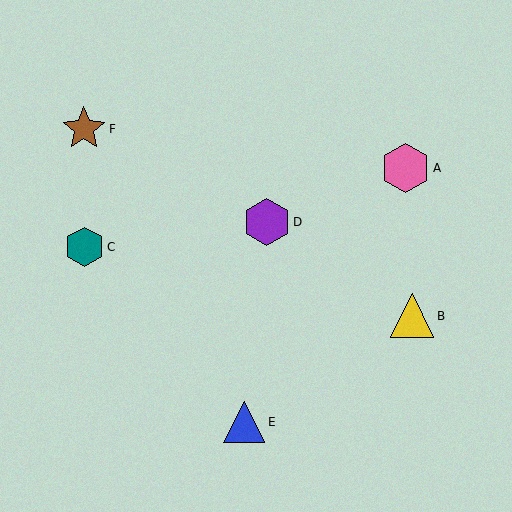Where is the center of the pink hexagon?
The center of the pink hexagon is at (405, 168).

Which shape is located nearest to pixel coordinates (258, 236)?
The purple hexagon (labeled D) at (267, 222) is nearest to that location.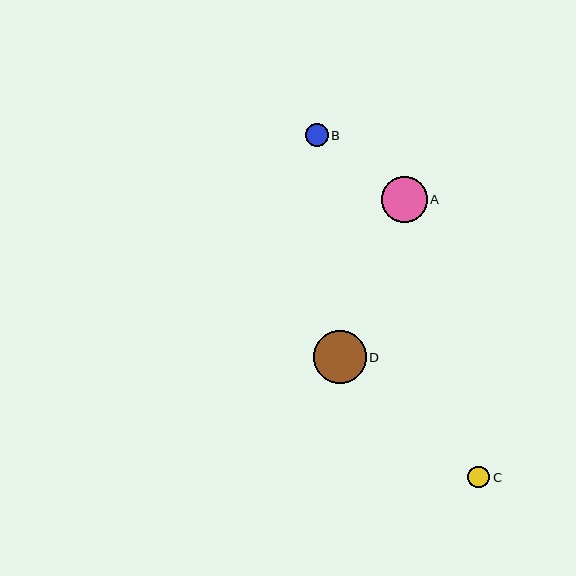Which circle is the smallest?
Circle C is the smallest with a size of approximately 22 pixels.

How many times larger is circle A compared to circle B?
Circle A is approximately 2.0 times the size of circle B.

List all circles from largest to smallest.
From largest to smallest: D, A, B, C.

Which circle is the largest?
Circle D is the largest with a size of approximately 53 pixels.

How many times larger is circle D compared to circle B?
Circle D is approximately 2.4 times the size of circle B.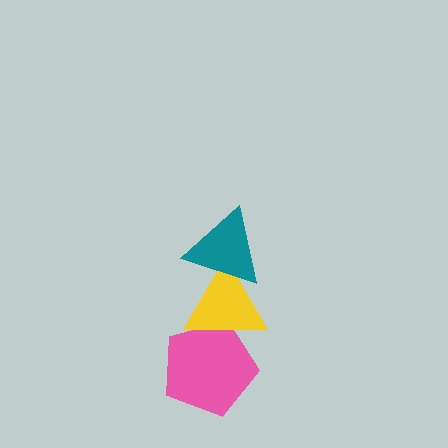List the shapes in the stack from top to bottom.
From top to bottom: the teal triangle, the yellow triangle, the pink pentagon.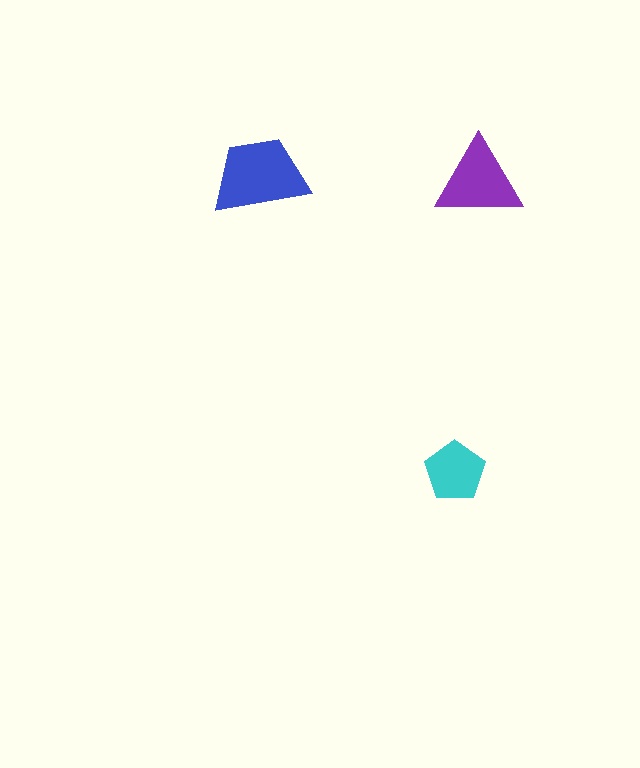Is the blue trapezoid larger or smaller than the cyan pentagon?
Larger.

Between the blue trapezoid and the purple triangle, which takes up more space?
The blue trapezoid.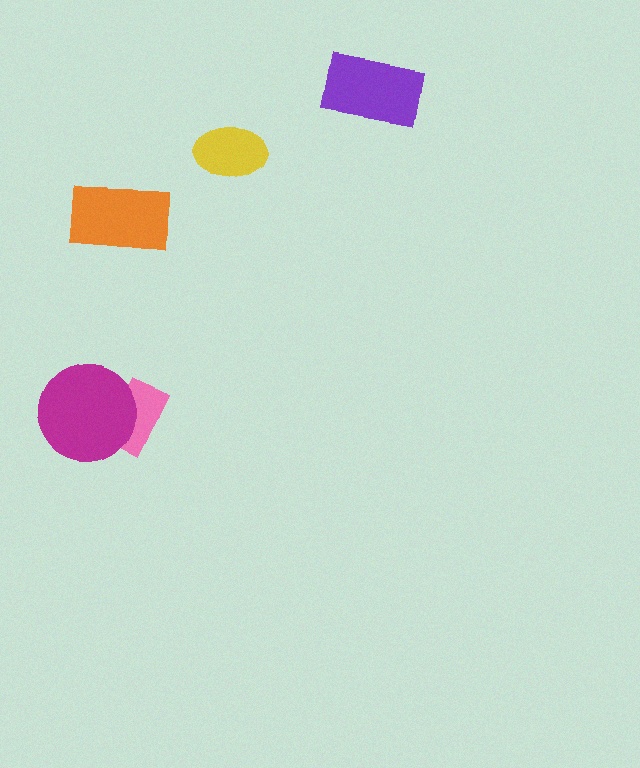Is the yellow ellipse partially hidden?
No, no other shape covers it.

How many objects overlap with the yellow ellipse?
0 objects overlap with the yellow ellipse.